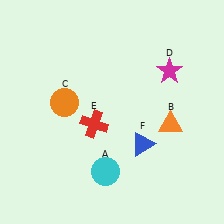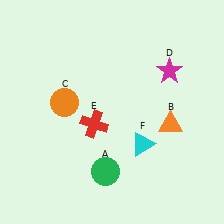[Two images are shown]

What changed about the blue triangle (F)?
In Image 1, F is blue. In Image 2, it changed to cyan.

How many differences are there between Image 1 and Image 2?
There are 2 differences between the two images.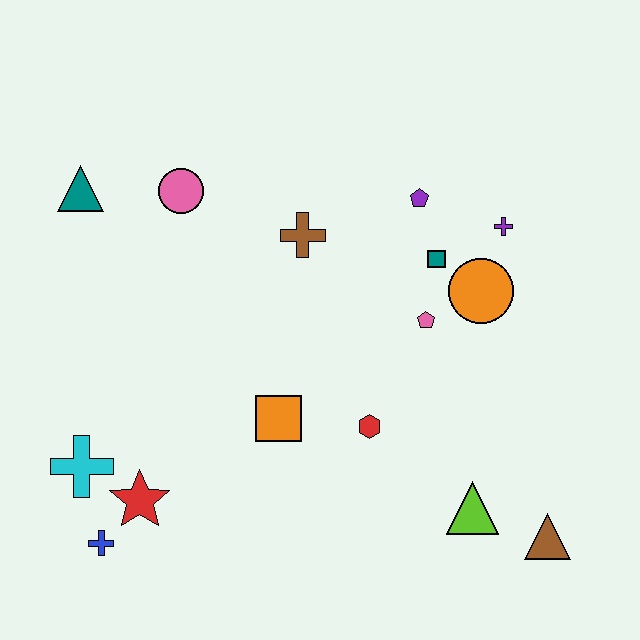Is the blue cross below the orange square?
Yes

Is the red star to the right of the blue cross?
Yes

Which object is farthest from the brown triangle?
The teal triangle is farthest from the brown triangle.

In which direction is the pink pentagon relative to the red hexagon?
The pink pentagon is above the red hexagon.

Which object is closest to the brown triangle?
The lime triangle is closest to the brown triangle.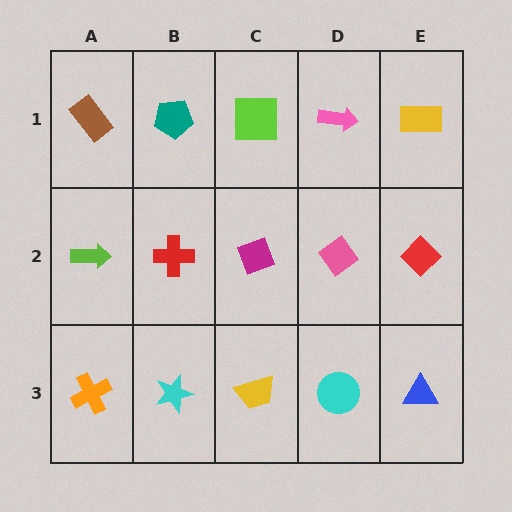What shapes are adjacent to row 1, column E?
A red diamond (row 2, column E), a pink arrow (row 1, column D).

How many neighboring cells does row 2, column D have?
4.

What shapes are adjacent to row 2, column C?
A lime square (row 1, column C), a yellow trapezoid (row 3, column C), a red cross (row 2, column B), a pink diamond (row 2, column D).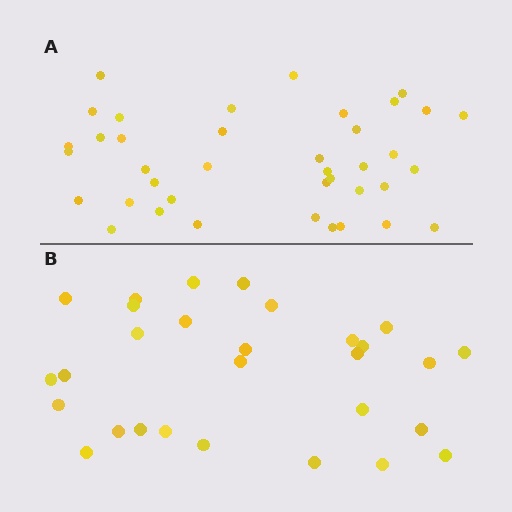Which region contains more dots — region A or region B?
Region A (the top region) has more dots.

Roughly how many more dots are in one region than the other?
Region A has roughly 10 or so more dots than region B.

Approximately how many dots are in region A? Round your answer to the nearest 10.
About 40 dots. (The exact count is 39, which rounds to 40.)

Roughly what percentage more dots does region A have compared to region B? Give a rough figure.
About 35% more.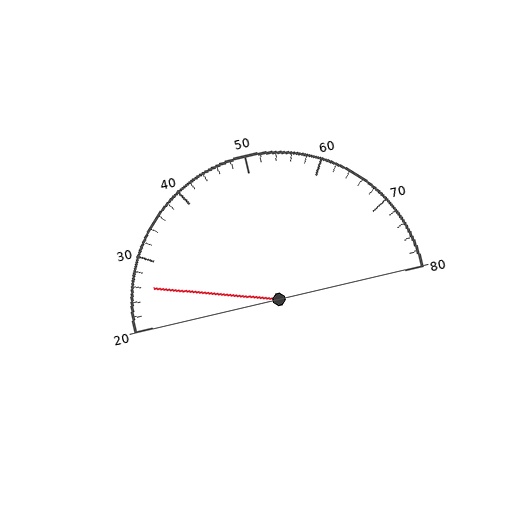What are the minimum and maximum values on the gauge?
The gauge ranges from 20 to 80.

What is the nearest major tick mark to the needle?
The nearest major tick mark is 30.